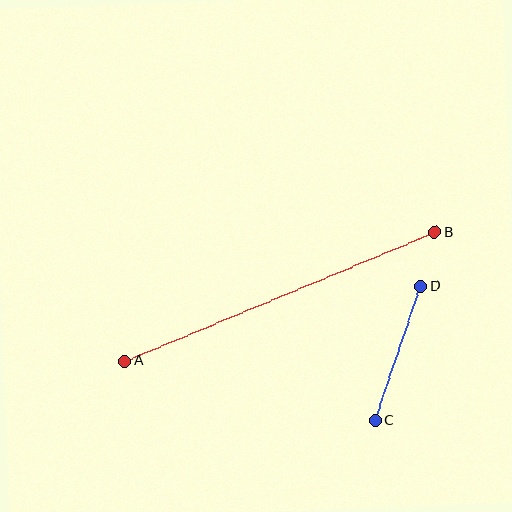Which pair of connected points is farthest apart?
Points A and B are farthest apart.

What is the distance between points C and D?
The distance is approximately 142 pixels.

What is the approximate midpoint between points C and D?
The midpoint is at approximately (398, 353) pixels.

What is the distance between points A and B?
The distance is approximately 336 pixels.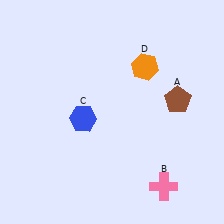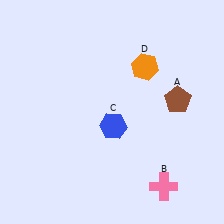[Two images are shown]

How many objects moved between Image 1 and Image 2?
1 object moved between the two images.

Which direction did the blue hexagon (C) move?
The blue hexagon (C) moved right.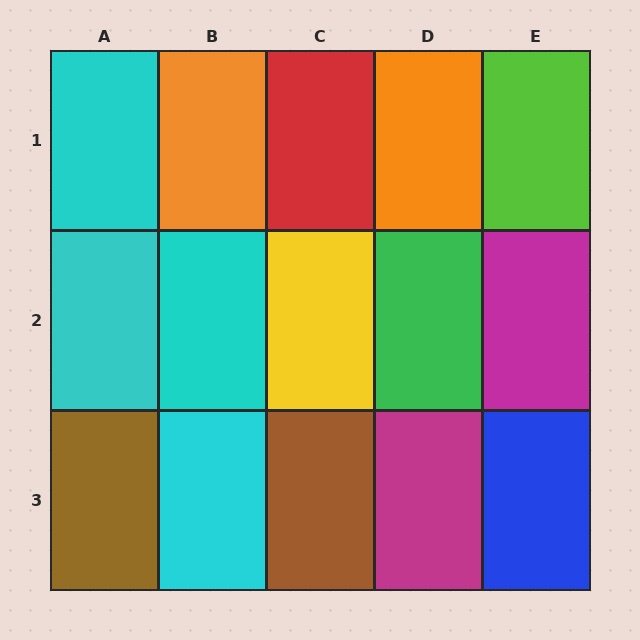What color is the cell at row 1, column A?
Cyan.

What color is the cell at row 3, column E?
Blue.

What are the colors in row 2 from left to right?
Cyan, cyan, yellow, green, magenta.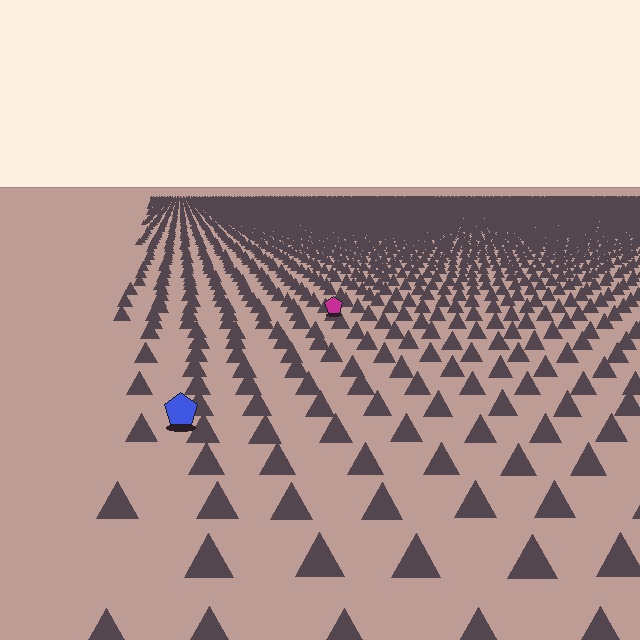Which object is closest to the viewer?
The blue pentagon is closest. The texture marks near it are larger and more spread out.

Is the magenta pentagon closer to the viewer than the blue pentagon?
No. The blue pentagon is closer — you can tell from the texture gradient: the ground texture is coarser near it.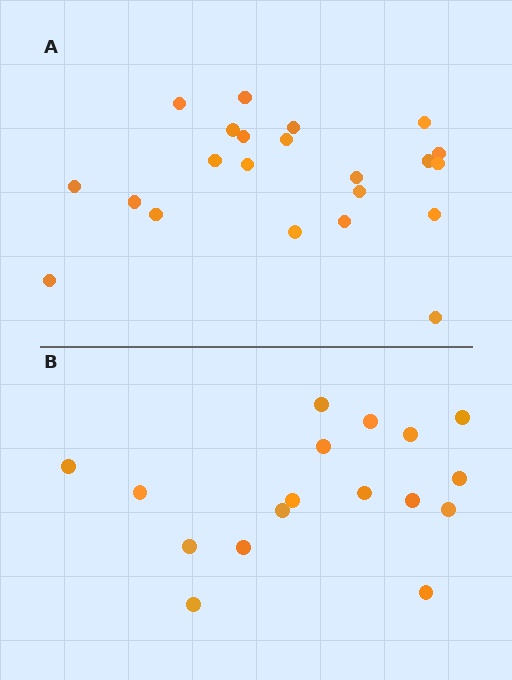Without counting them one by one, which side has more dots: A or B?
Region A (the top region) has more dots.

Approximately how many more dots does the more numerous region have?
Region A has about 5 more dots than region B.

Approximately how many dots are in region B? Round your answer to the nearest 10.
About 20 dots. (The exact count is 17, which rounds to 20.)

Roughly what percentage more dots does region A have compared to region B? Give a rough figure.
About 30% more.